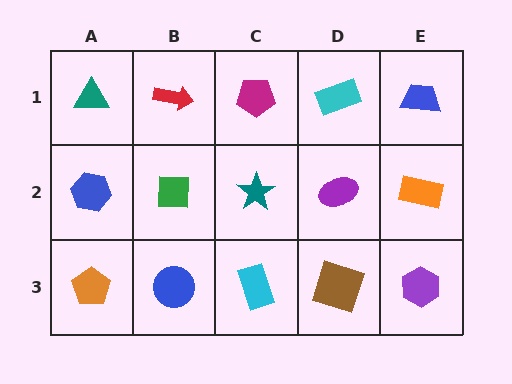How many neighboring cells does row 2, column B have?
4.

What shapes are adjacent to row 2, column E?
A blue trapezoid (row 1, column E), a purple hexagon (row 3, column E), a purple ellipse (row 2, column D).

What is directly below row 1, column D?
A purple ellipse.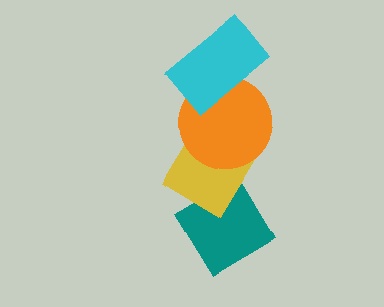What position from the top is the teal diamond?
The teal diamond is 4th from the top.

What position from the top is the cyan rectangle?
The cyan rectangle is 1st from the top.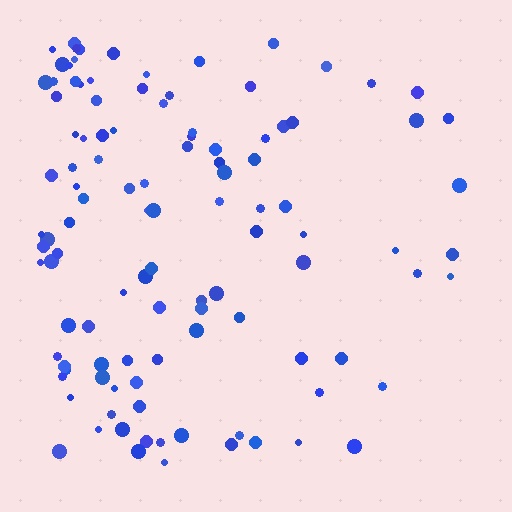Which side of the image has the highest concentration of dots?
The left.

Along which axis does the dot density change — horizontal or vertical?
Horizontal.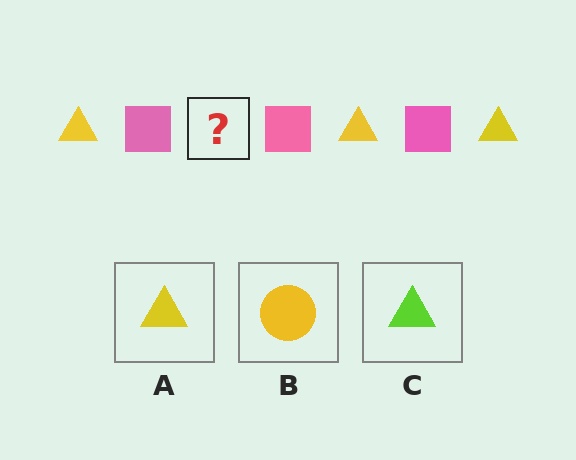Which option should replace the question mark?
Option A.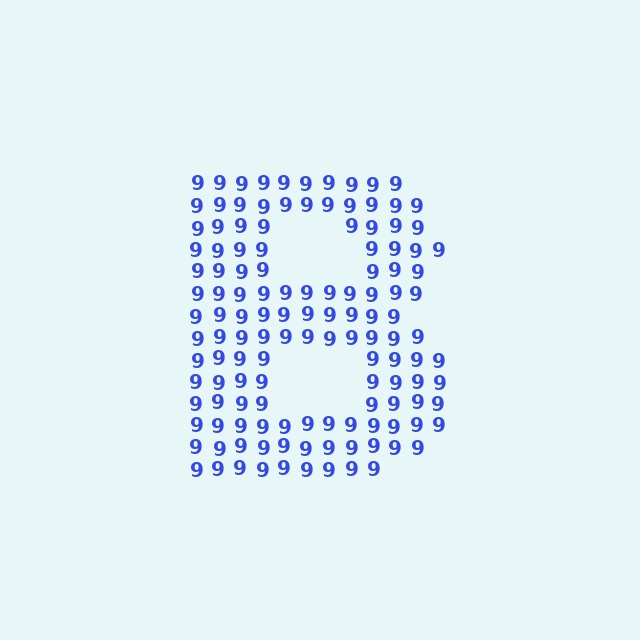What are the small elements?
The small elements are digit 9's.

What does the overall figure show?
The overall figure shows the letter B.